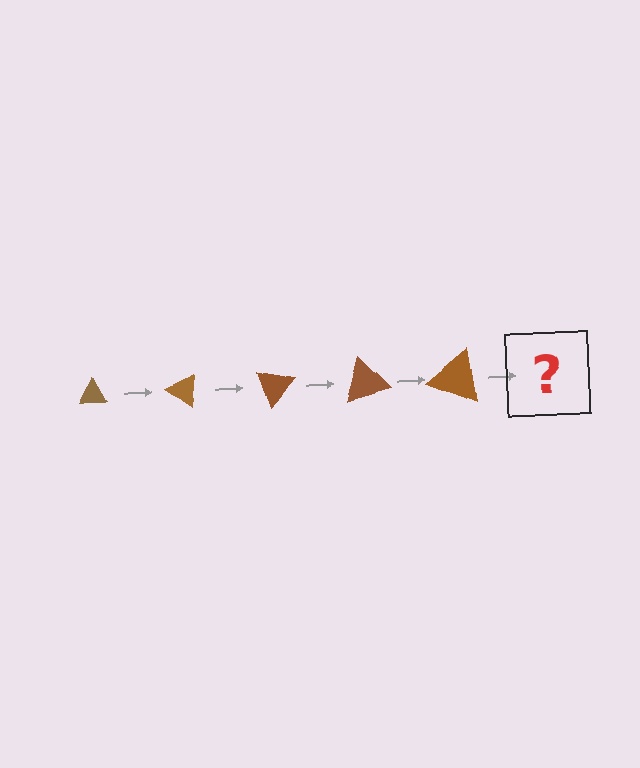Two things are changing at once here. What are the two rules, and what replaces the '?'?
The two rules are that the triangle grows larger each step and it rotates 35 degrees each step. The '?' should be a triangle, larger than the previous one and rotated 175 degrees from the start.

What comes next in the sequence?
The next element should be a triangle, larger than the previous one and rotated 175 degrees from the start.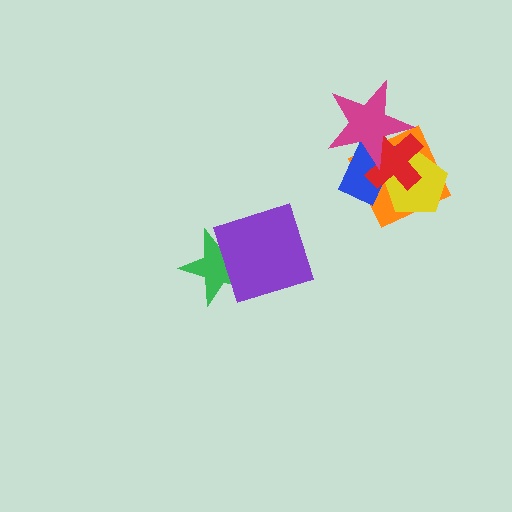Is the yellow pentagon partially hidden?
Yes, it is partially covered by another shape.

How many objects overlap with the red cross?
4 objects overlap with the red cross.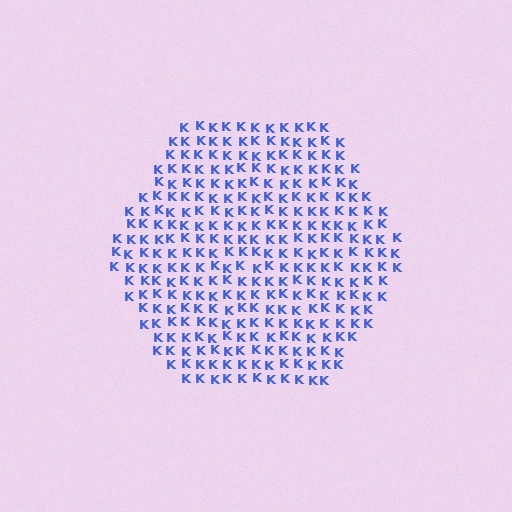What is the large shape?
The large shape is a hexagon.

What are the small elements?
The small elements are letter K's.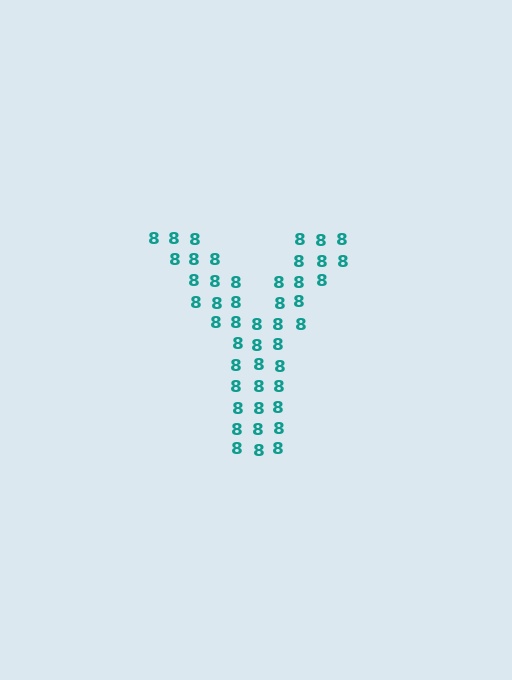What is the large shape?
The large shape is the letter Y.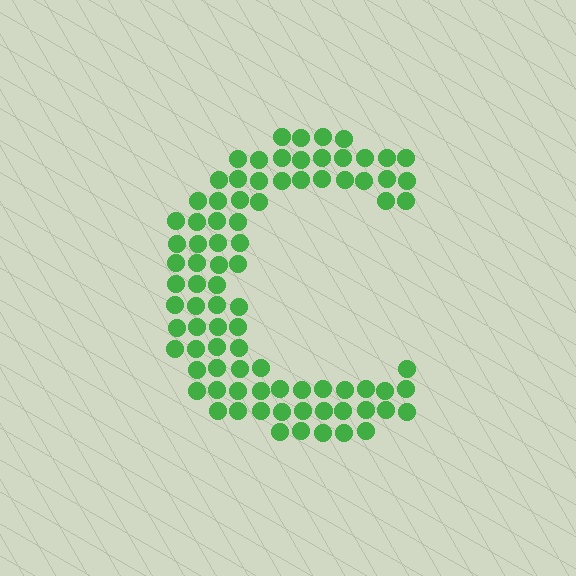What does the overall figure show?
The overall figure shows the letter C.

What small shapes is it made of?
It is made of small circles.